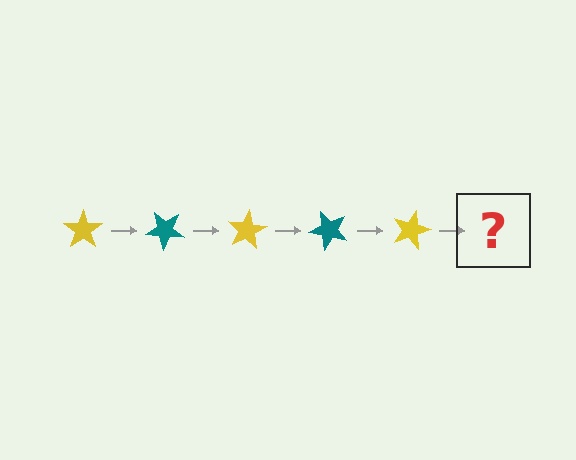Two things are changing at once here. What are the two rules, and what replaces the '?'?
The two rules are that it rotates 40 degrees each step and the color cycles through yellow and teal. The '?' should be a teal star, rotated 200 degrees from the start.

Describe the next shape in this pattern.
It should be a teal star, rotated 200 degrees from the start.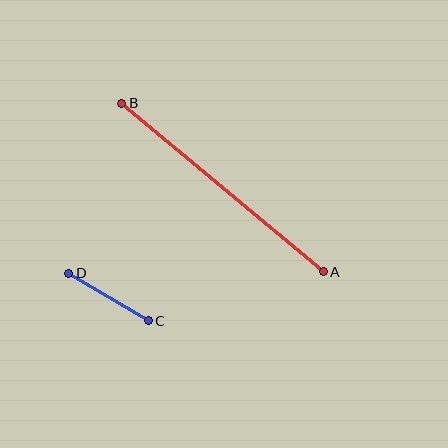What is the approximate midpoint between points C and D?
The midpoint is at approximately (108, 297) pixels.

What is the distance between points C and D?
The distance is approximately 92 pixels.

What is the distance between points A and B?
The distance is approximately 263 pixels.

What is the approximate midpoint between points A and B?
The midpoint is at approximately (223, 187) pixels.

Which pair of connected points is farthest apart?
Points A and B are farthest apart.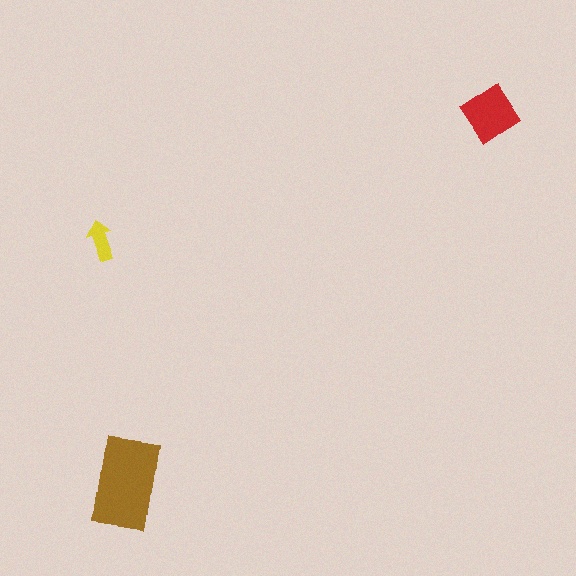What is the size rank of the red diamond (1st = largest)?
2nd.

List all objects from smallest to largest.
The yellow arrow, the red diamond, the brown rectangle.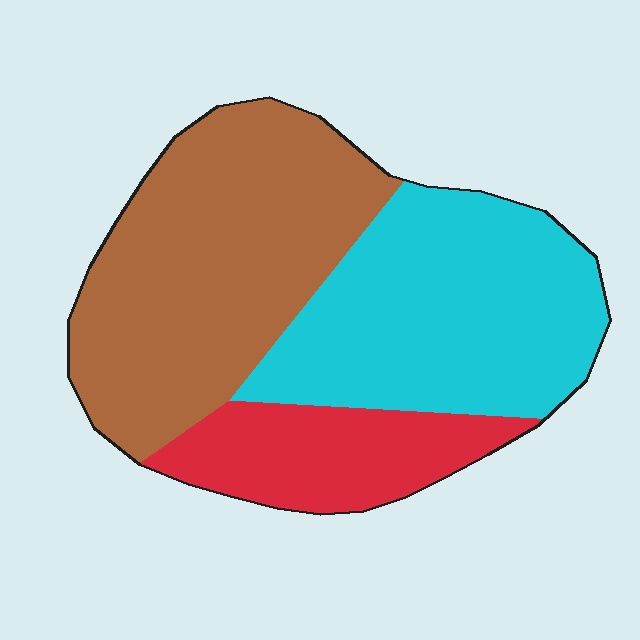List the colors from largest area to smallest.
From largest to smallest: brown, cyan, red.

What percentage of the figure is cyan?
Cyan covers roughly 40% of the figure.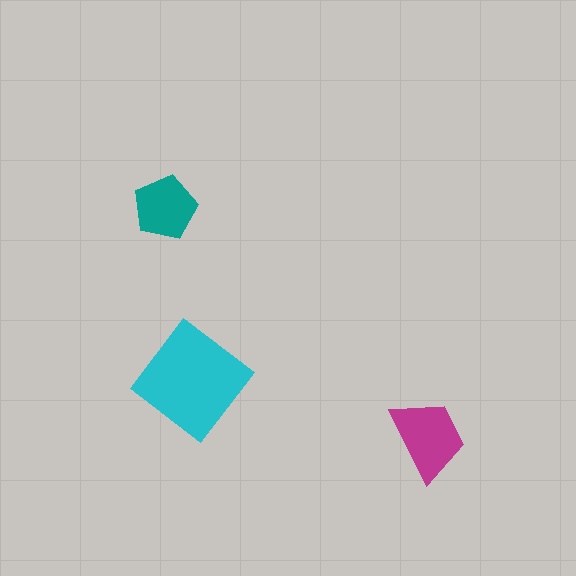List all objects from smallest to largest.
The teal pentagon, the magenta trapezoid, the cyan diamond.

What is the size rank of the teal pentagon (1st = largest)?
3rd.